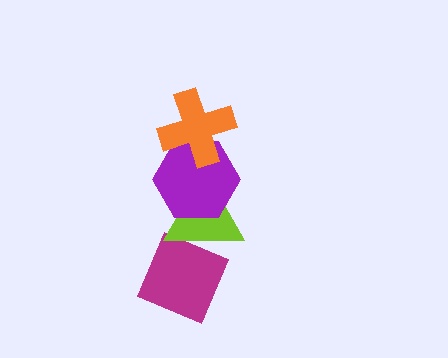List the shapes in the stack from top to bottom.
From top to bottom: the orange cross, the purple hexagon, the lime triangle, the magenta diamond.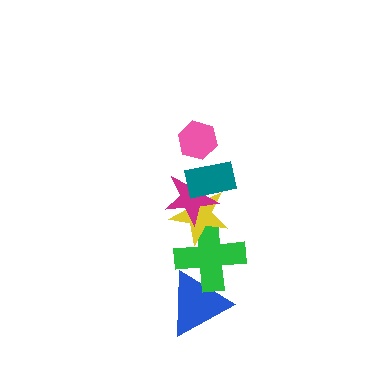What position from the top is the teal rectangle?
The teal rectangle is 2nd from the top.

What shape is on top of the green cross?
The yellow star is on top of the green cross.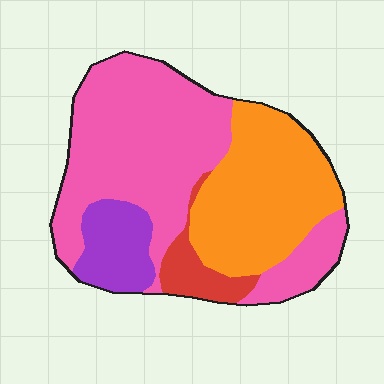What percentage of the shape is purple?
Purple takes up about one tenth (1/10) of the shape.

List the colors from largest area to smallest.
From largest to smallest: pink, orange, purple, red.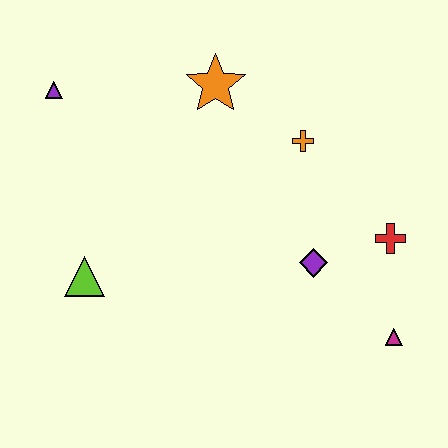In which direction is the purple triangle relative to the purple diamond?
The purple triangle is to the left of the purple diamond.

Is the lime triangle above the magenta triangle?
Yes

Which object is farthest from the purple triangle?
The magenta triangle is farthest from the purple triangle.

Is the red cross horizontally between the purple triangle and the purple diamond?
No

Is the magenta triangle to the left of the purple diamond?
No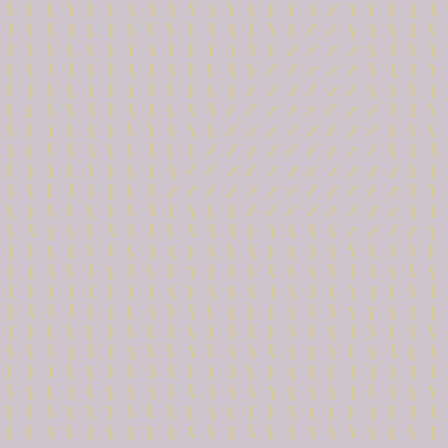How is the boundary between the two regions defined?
The boundary is defined purely by a change in line orientation (approximately 45 degrees difference). All lines are the same color and thickness.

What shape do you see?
I see a triangle.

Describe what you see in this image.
The image is filled with small yellow line segments. A triangle region in the image has lines oriented differently from the surrounding lines, creating a visible texture boundary.